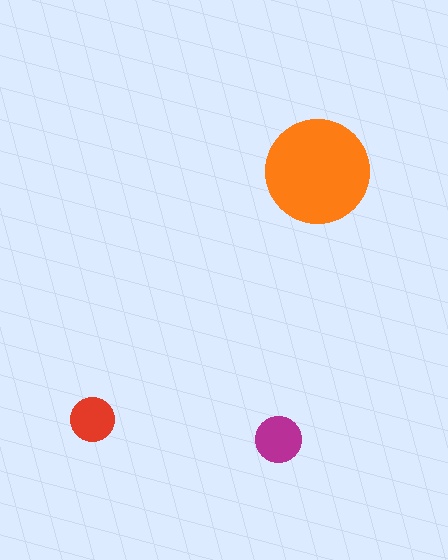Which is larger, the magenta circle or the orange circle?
The orange one.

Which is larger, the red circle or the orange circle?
The orange one.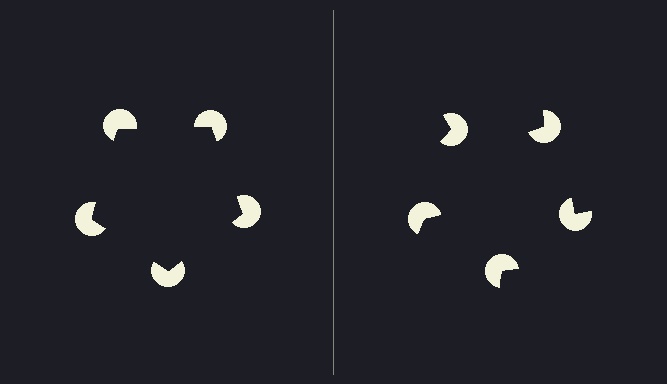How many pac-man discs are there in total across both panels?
10 — 5 on each side.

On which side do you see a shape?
An illusory pentagon appears on the left side. On the right side the wedge cuts are rotated, so no coherent shape forms.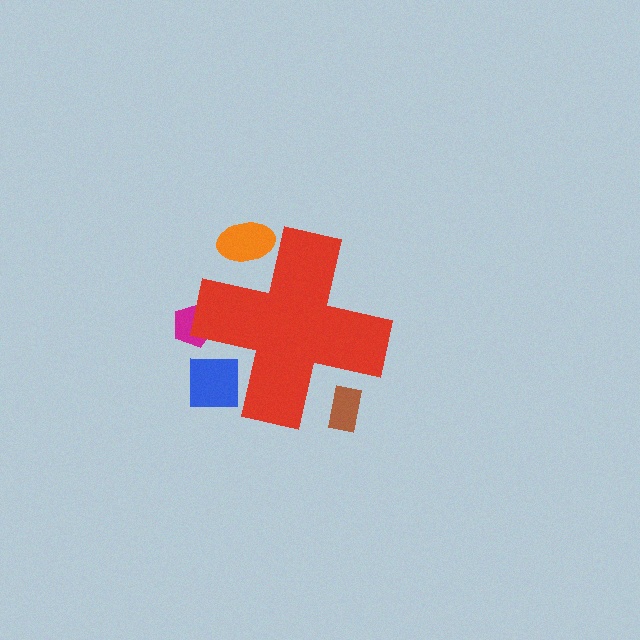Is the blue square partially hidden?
Yes, the blue square is partially hidden behind the red cross.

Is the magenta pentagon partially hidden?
Yes, the magenta pentagon is partially hidden behind the red cross.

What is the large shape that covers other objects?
A red cross.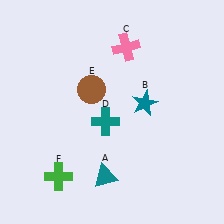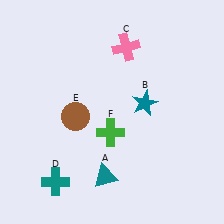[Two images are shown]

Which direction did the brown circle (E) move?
The brown circle (E) moved down.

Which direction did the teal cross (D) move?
The teal cross (D) moved down.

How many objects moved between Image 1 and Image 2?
3 objects moved between the two images.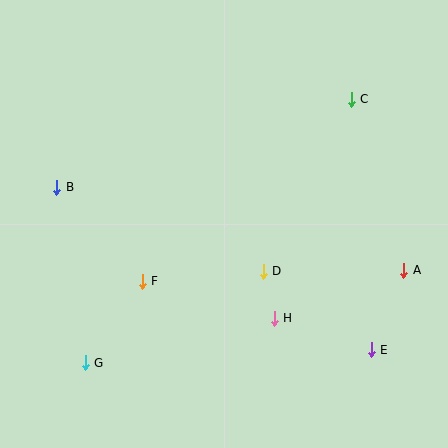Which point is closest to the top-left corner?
Point B is closest to the top-left corner.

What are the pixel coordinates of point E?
Point E is at (371, 350).